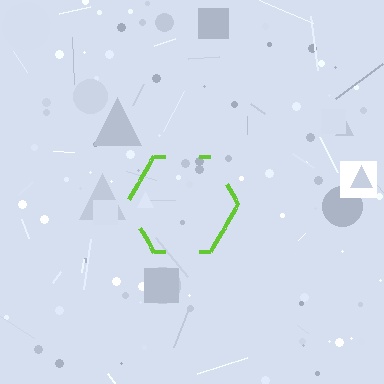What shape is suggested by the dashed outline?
The dashed outline suggests a hexagon.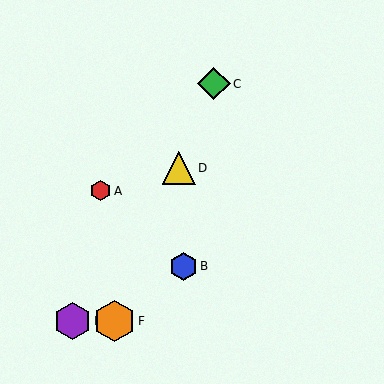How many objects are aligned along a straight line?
3 objects (C, D, F) are aligned along a straight line.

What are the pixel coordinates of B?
Object B is at (183, 266).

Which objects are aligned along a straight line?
Objects C, D, F are aligned along a straight line.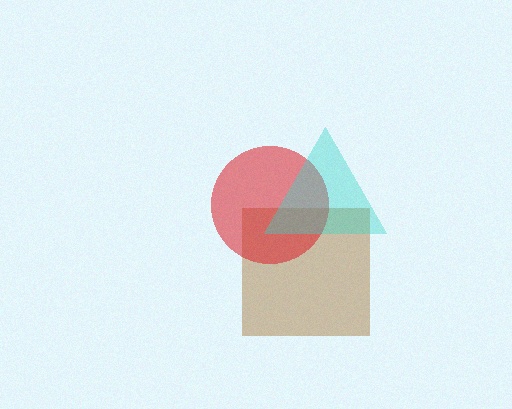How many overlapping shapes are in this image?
There are 3 overlapping shapes in the image.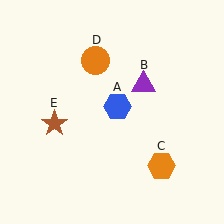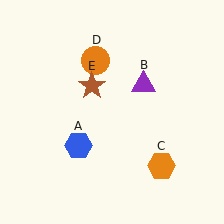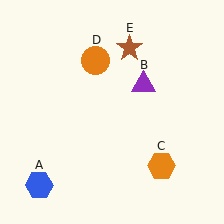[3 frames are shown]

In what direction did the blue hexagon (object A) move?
The blue hexagon (object A) moved down and to the left.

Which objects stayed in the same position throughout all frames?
Purple triangle (object B) and orange hexagon (object C) and orange circle (object D) remained stationary.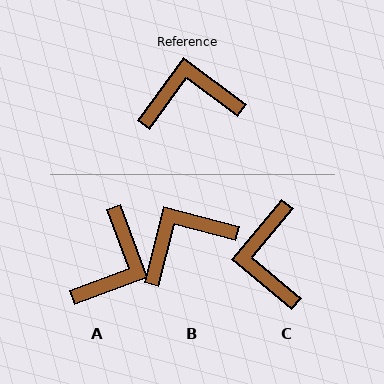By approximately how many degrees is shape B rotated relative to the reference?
Approximately 22 degrees counter-clockwise.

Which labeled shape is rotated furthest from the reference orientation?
A, about 123 degrees away.